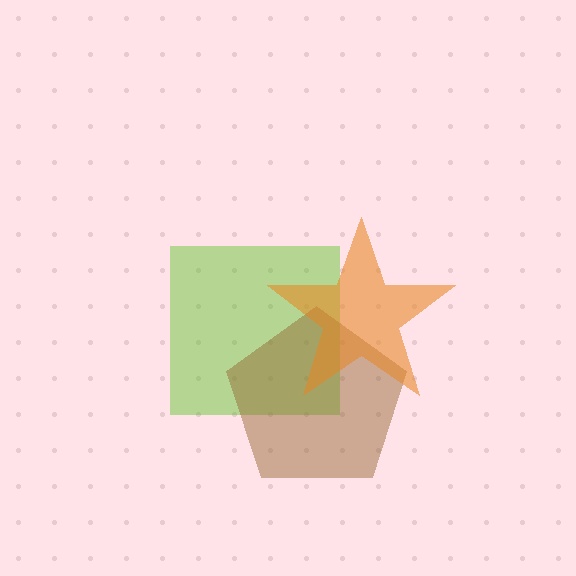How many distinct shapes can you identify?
There are 3 distinct shapes: a lime square, a brown pentagon, an orange star.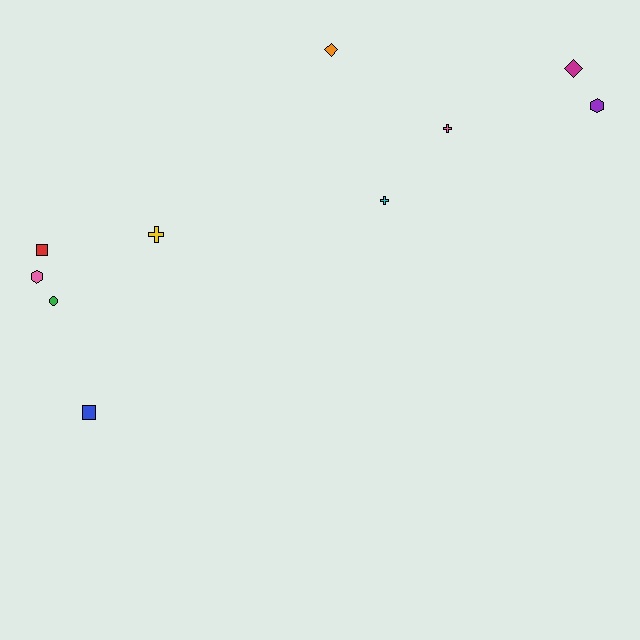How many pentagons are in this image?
There are no pentagons.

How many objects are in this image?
There are 10 objects.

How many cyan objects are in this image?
There is 1 cyan object.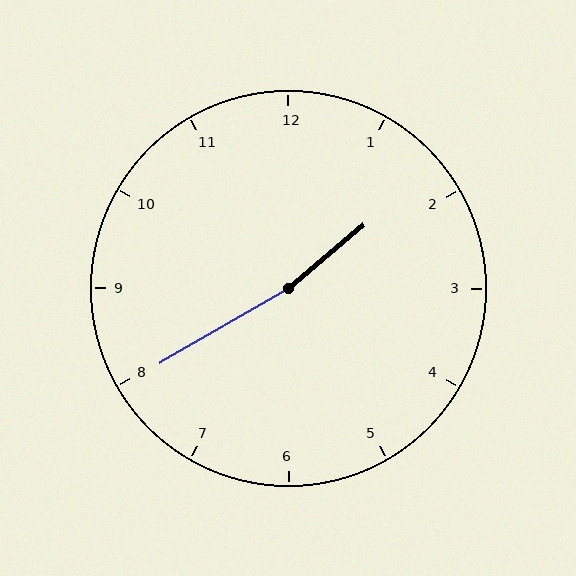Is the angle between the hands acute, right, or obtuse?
It is obtuse.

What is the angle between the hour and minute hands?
Approximately 170 degrees.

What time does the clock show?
1:40.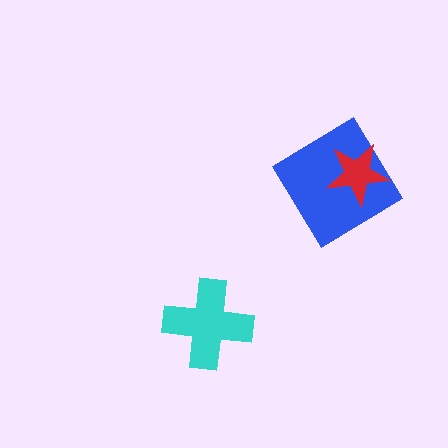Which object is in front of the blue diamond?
The red star is in front of the blue diamond.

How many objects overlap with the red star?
1 object overlaps with the red star.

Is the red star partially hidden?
No, no other shape covers it.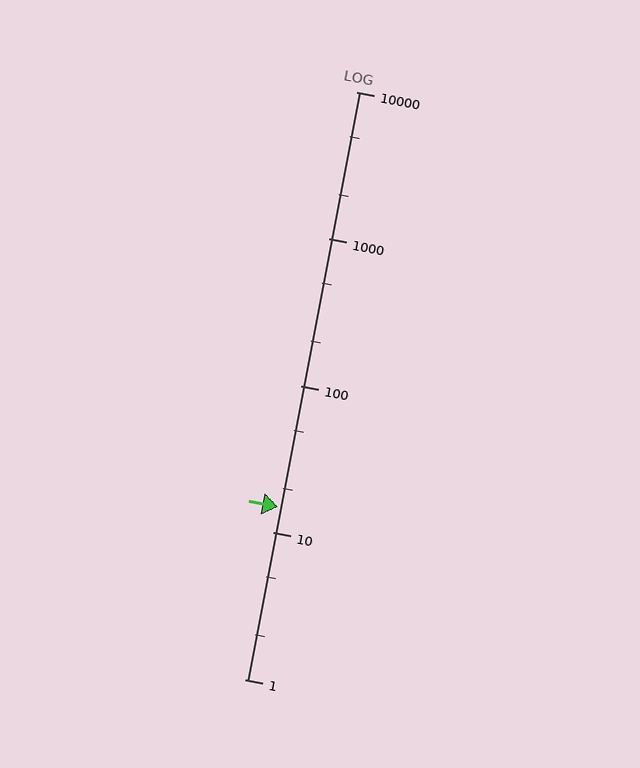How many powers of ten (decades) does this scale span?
The scale spans 4 decades, from 1 to 10000.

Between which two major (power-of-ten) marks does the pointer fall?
The pointer is between 10 and 100.